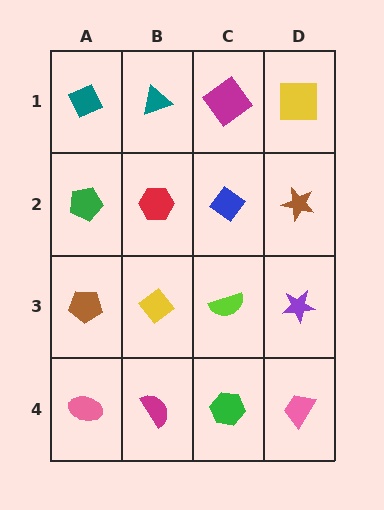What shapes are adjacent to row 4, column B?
A yellow diamond (row 3, column B), a pink ellipse (row 4, column A), a green hexagon (row 4, column C).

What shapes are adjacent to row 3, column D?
A brown star (row 2, column D), a pink trapezoid (row 4, column D), a lime semicircle (row 3, column C).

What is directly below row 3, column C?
A green hexagon.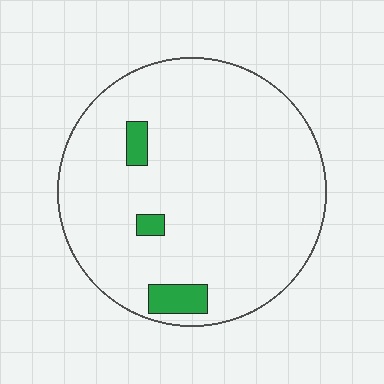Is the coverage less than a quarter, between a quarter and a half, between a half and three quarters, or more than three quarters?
Less than a quarter.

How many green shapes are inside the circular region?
3.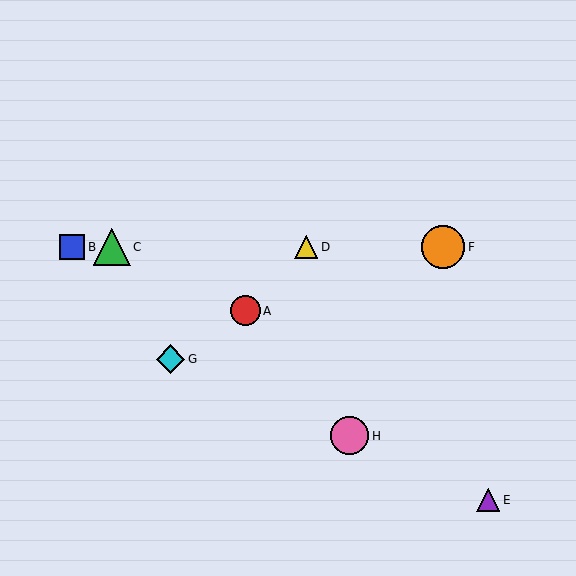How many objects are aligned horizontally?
4 objects (B, C, D, F) are aligned horizontally.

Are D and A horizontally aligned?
No, D is at y≈247 and A is at y≈311.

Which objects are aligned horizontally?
Objects B, C, D, F are aligned horizontally.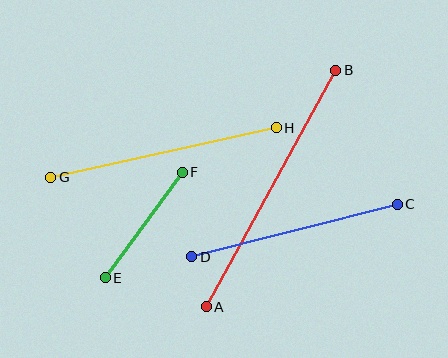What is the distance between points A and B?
The distance is approximately 270 pixels.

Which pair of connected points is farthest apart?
Points A and B are farthest apart.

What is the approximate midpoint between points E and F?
The midpoint is at approximately (144, 225) pixels.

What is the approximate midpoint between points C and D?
The midpoint is at approximately (295, 231) pixels.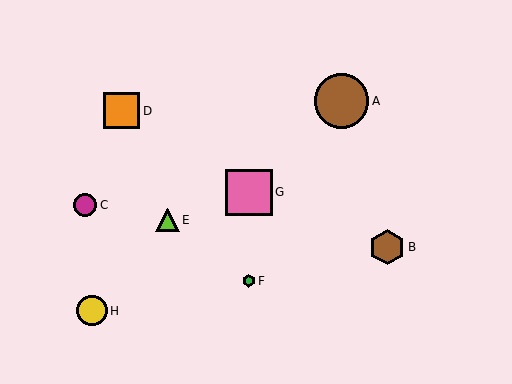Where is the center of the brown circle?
The center of the brown circle is at (342, 101).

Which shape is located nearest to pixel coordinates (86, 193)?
The magenta circle (labeled C) at (85, 205) is nearest to that location.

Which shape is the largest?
The brown circle (labeled A) is the largest.